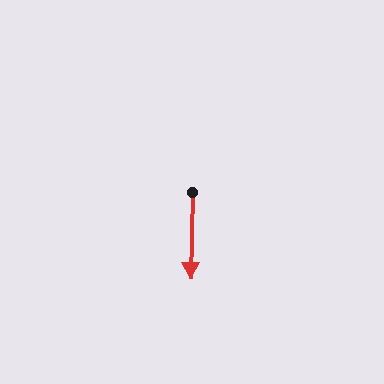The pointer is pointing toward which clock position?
Roughly 6 o'clock.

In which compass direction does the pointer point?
South.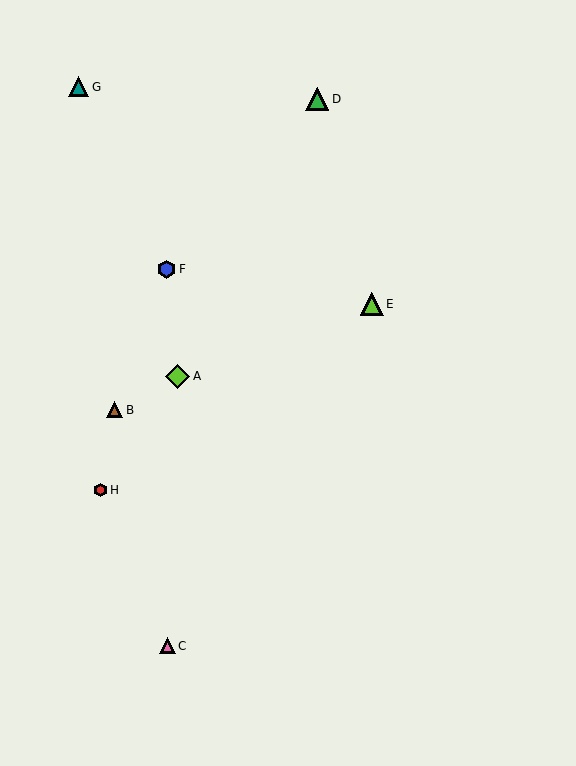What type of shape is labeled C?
Shape C is a pink triangle.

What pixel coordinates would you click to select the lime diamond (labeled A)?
Click at (178, 376) to select the lime diamond A.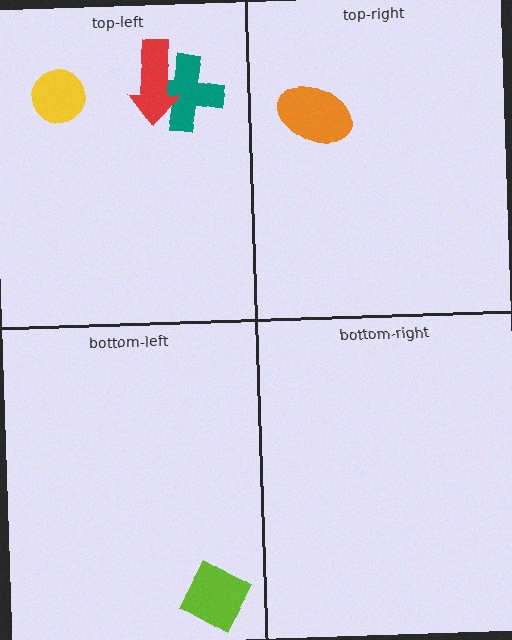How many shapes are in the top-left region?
3.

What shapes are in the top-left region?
The teal cross, the red arrow, the yellow circle.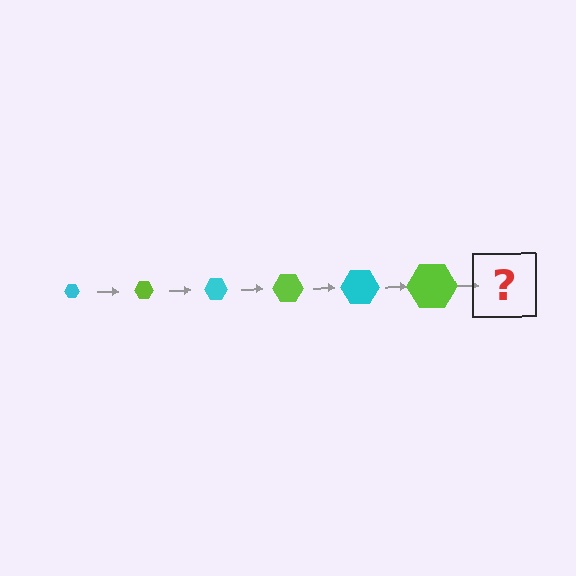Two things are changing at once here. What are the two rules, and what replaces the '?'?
The two rules are that the hexagon grows larger each step and the color cycles through cyan and lime. The '?' should be a cyan hexagon, larger than the previous one.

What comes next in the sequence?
The next element should be a cyan hexagon, larger than the previous one.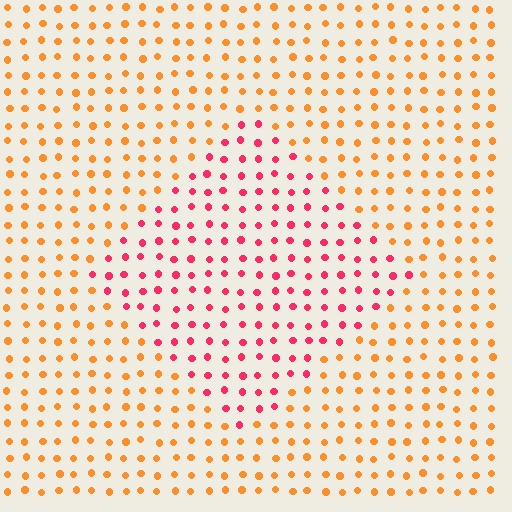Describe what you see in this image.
The image is filled with small orange elements in a uniform arrangement. A diamond-shaped region is visible where the elements are tinted to a slightly different hue, forming a subtle color boundary.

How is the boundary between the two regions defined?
The boundary is defined purely by a slight shift in hue (about 47 degrees). Spacing, size, and orientation are identical on both sides.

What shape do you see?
I see a diamond.